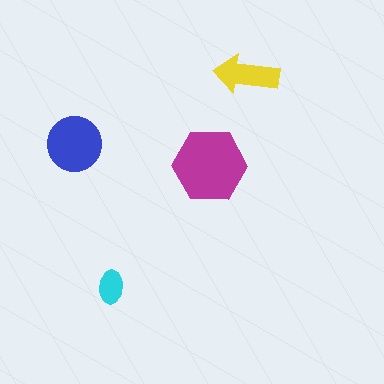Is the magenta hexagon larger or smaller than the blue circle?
Larger.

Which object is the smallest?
The cyan ellipse.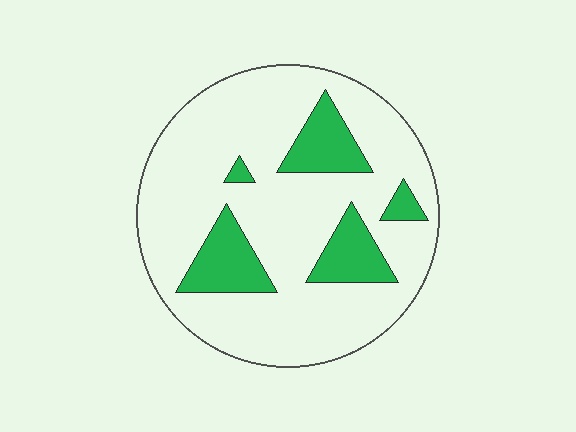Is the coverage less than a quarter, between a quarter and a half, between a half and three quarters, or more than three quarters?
Less than a quarter.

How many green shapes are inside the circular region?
5.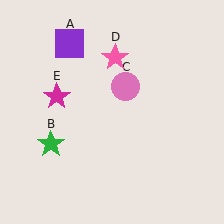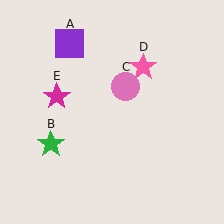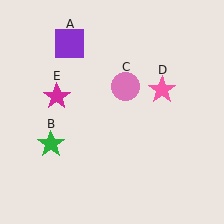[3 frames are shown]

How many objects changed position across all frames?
1 object changed position: pink star (object D).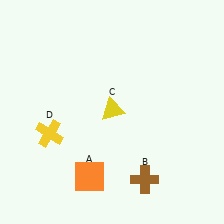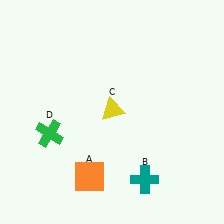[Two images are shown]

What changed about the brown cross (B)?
In Image 1, B is brown. In Image 2, it changed to teal.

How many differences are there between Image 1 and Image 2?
There are 2 differences between the two images.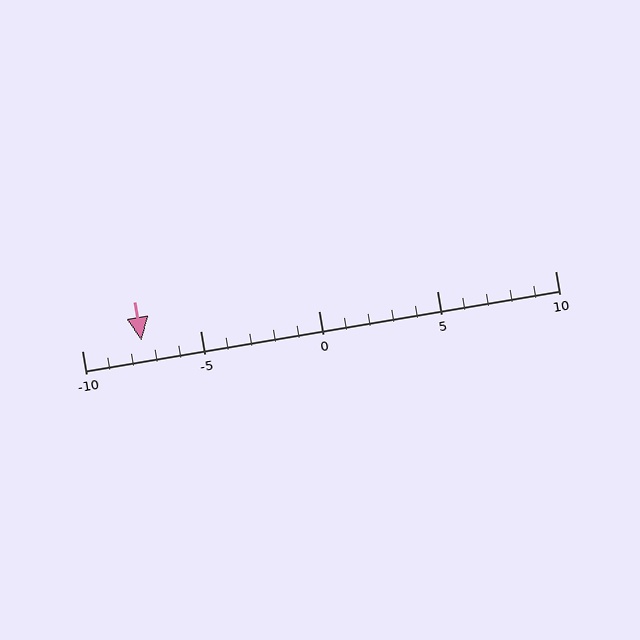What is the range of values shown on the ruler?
The ruler shows values from -10 to 10.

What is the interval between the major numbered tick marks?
The major tick marks are spaced 5 units apart.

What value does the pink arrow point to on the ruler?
The pink arrow points to approximately -8.